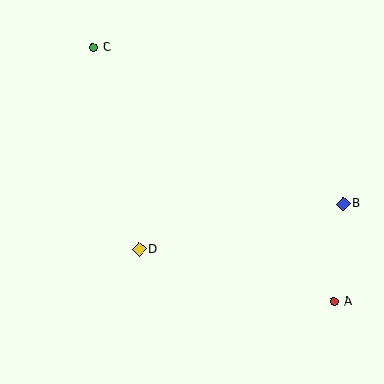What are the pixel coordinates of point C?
Point C is at (93, 47).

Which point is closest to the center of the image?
Point D at (139, 249) is closest to the center.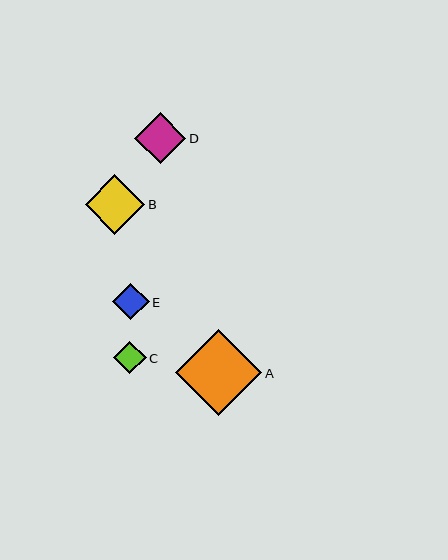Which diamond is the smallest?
Diamond C is the smallest with a size of approximately 32 pixels.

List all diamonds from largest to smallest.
From largest to smallest: A, B, D, E, C.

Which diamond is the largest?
Diamond A is the largest with a size of approximately 86 pixels.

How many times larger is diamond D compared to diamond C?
Diamond D is approximately 1.6 times the size of diamond C.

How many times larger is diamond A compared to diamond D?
Diamond A is approximately 1.7 times the size of diamond D.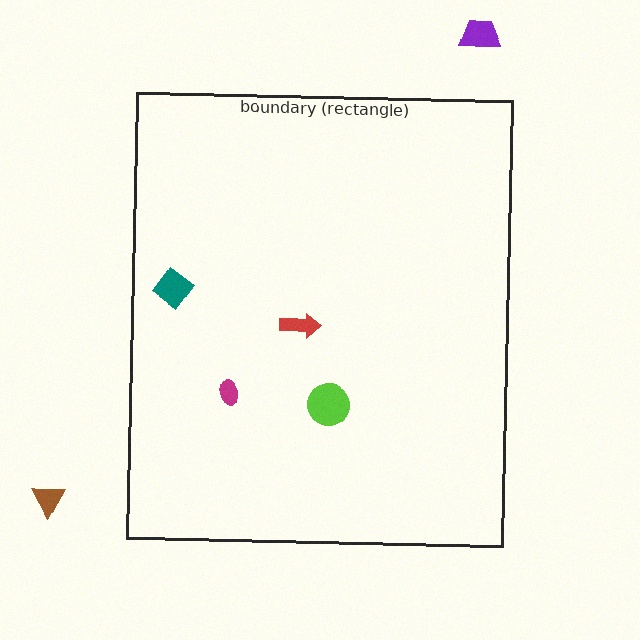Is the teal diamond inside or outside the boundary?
Inside.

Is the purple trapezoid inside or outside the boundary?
Outside.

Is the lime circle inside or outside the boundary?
Inside.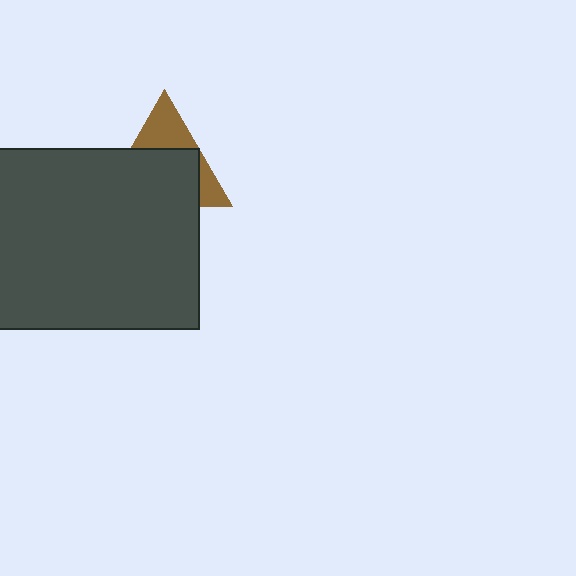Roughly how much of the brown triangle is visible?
A small part of it is visible (roughly 37%).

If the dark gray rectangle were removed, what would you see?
You would see the complete brown triangle.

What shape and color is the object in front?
The object in front is a dark gray rectangle.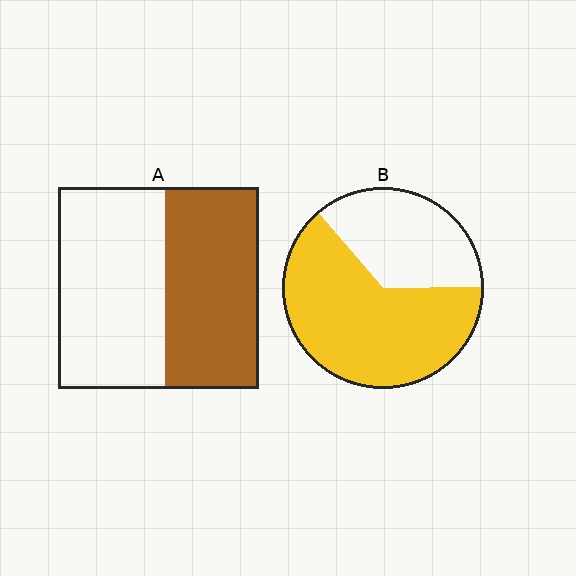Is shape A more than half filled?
Roughly half.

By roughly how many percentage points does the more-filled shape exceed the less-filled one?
By roughly 15 percentage points (B over A).